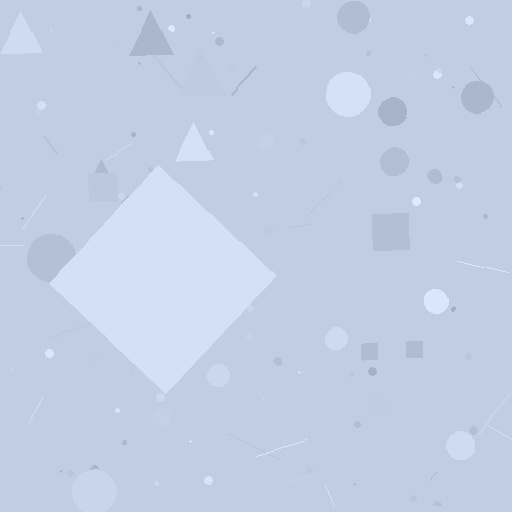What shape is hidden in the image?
A diamond is hidden in the image.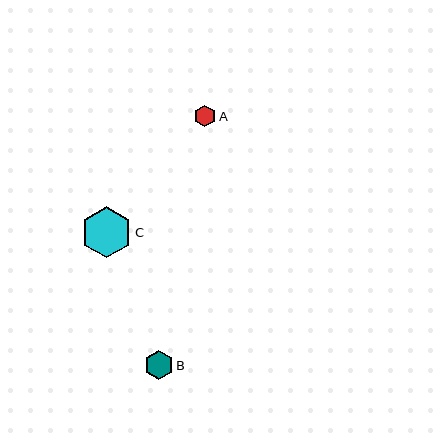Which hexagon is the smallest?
Hexagon A is the smallest with a size of approximately 21 pixels.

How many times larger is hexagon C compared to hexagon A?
Hexagon C is approximately 2.4 times the size of hexagon A.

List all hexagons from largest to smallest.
From largest to smallest: C, B, A.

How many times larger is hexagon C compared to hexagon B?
Hexagon C is approximately 1.8 times the size of hexagon B.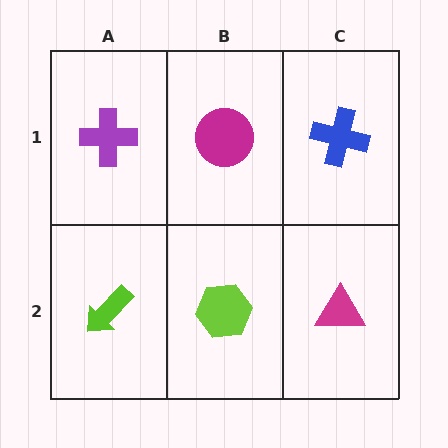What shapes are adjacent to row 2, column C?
A blue cross (row 1, column C), a lime hexagon (row 2, column B).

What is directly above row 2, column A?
A purple cross.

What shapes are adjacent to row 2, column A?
A purple cross (row 1, column A), a lime hexagon (row 2, column B).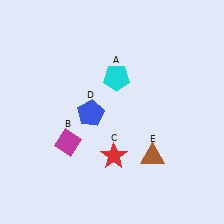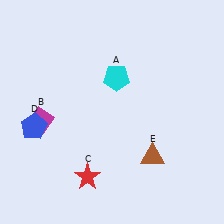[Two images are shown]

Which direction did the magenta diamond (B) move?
The magenta diamond (B) moved left.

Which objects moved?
The objects that moved are: the magenta diamond (B), the red star (C), the blue pentagon (D).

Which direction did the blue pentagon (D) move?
The blue pentagon (D) moved left.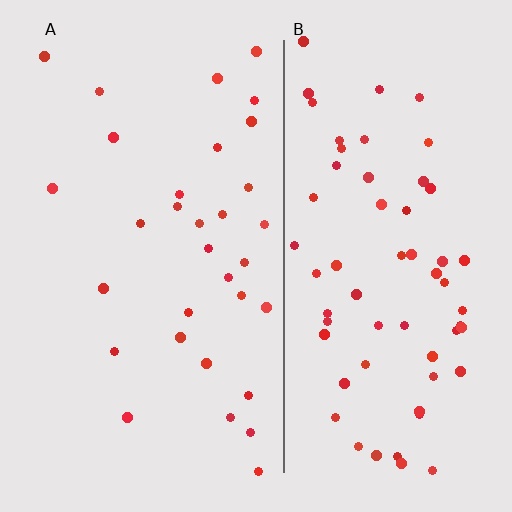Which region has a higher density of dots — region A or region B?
B (the right).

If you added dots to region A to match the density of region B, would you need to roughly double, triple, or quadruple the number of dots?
Approximately double.